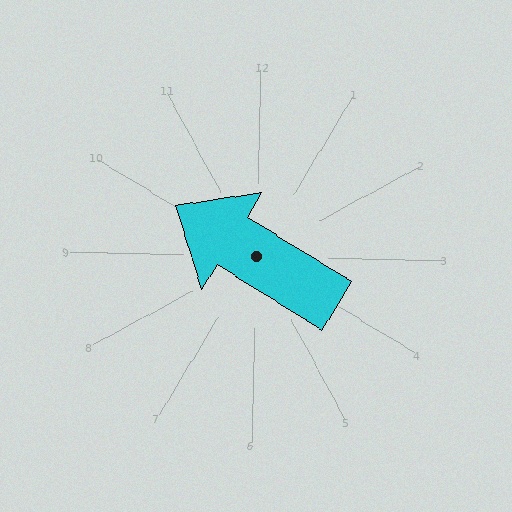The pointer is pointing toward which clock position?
Roughly 10 o'clock.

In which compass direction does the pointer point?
Northwest.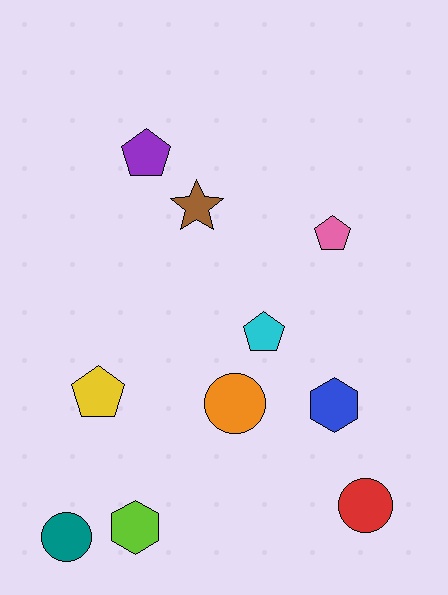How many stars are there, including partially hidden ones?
There is 1 star.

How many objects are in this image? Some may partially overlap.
There are 10 objects.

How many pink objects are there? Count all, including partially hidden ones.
There is 1 pink object.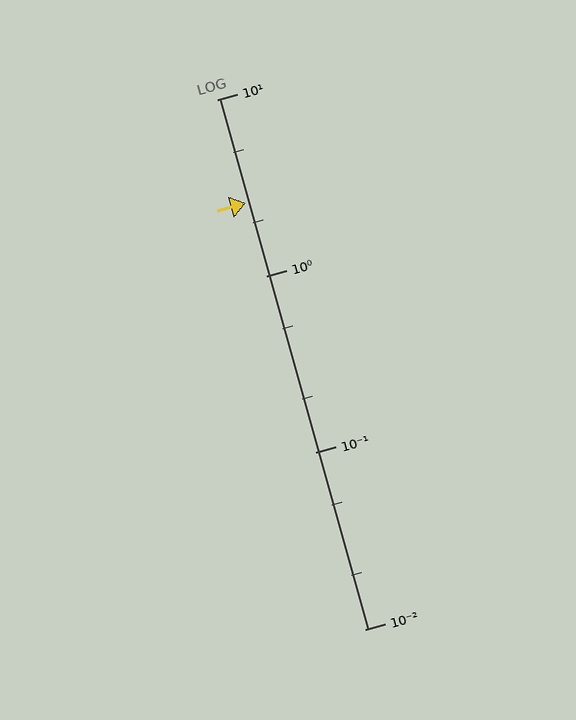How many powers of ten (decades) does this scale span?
The scale spans 3 decades, from 0.01 to 10.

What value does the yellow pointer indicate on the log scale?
The pointer indicates approximately 2.6.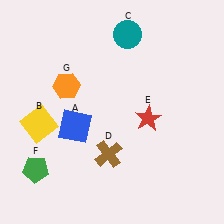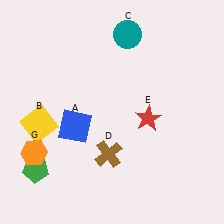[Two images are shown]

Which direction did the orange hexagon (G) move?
The orange hexagon (G) moved down.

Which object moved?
The orange hexagon (G) moved down.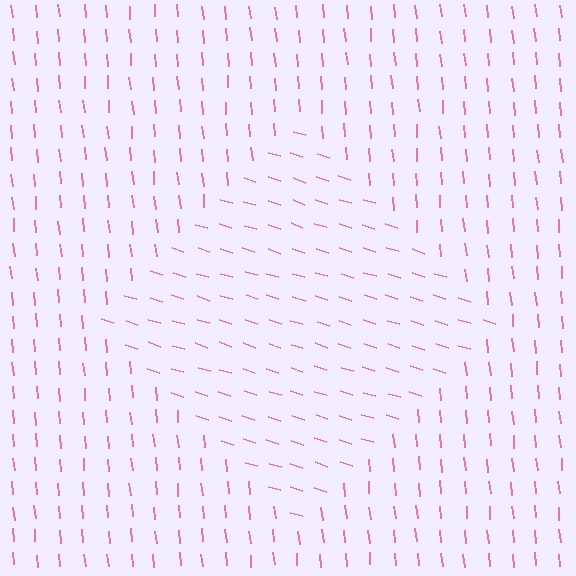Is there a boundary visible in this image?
Yes, there is a texture boundary formed by a change in line orientation.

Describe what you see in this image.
The image is filled with small pink line segments. A diamond region in the image has lines oriented differently from the surrounding lines, creating a visible texture boundary.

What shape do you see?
I see a diamond.